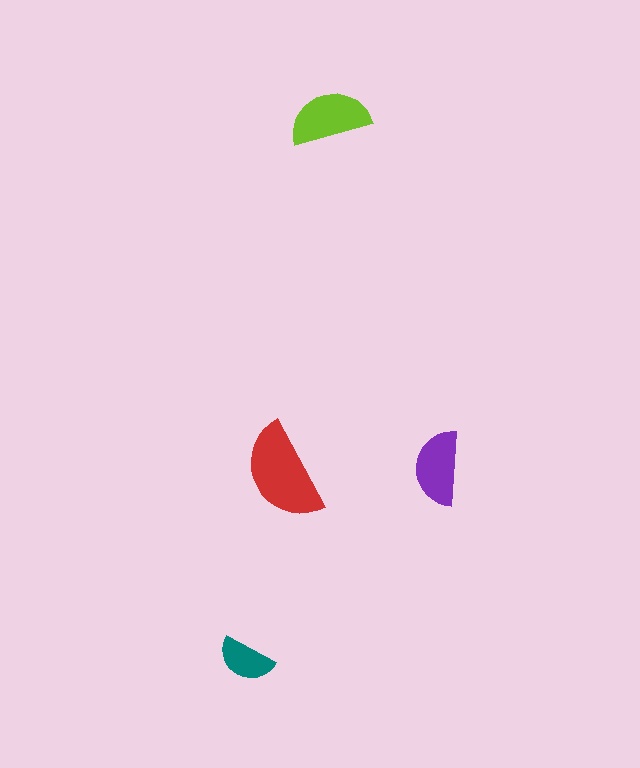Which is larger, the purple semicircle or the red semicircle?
The red one.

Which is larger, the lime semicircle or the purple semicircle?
The lime one.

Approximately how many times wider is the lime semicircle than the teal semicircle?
About 1.5 times wider.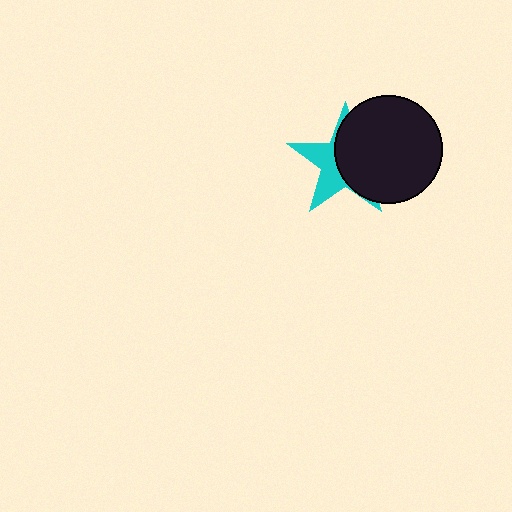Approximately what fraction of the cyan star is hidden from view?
Roughly 58% of the cyan star is hidden behind the black circle.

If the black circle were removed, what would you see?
You would see the complete cyan star.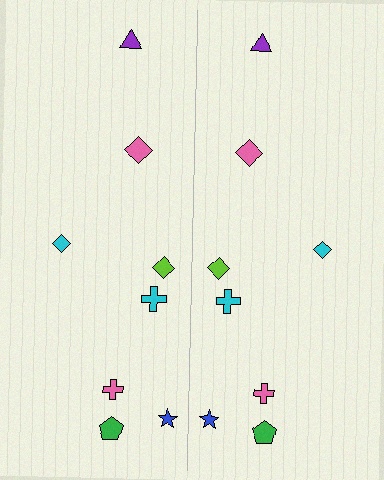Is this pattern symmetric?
Yes, this pattern has bilateral (reflection) symmetry.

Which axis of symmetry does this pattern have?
The pattern has a vertical axis of symmetry running through the center of the image.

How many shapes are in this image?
There are 16 shapes in this image.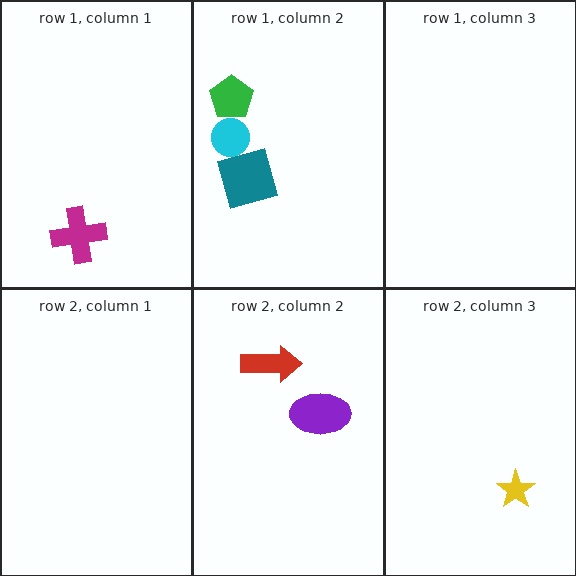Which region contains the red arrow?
The row 2, column 2 region.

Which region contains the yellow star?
The row 2, column 3 region.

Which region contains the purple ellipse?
The row 2, column 2 region.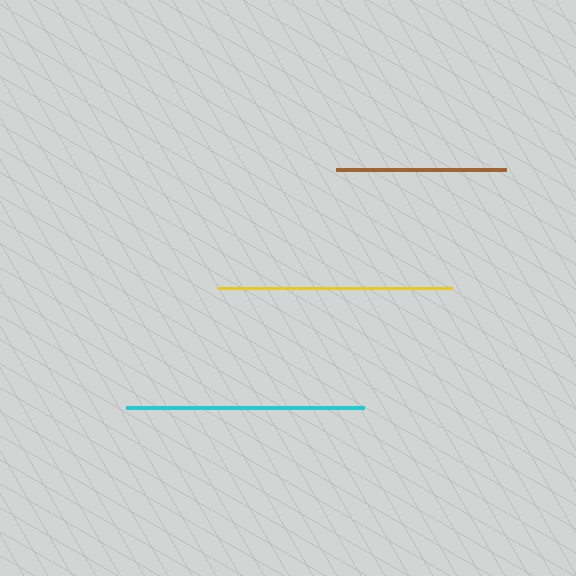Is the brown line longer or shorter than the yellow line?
The yellow line is longer than the brown line.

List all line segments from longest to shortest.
From longest to shortest: cyan, yellow, brown.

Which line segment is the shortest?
The brown line is the shortest at approximately 169 pixels.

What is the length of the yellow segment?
The yellow segment is approximately 235 pixels long.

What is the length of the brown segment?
The brown segment is approximately 169 pixels long.